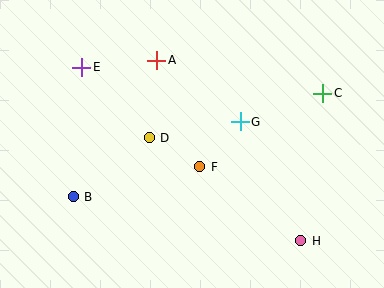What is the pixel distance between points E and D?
The distance between E and D is 98 pixels.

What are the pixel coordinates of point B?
Point B is at (73, 197).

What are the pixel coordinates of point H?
Point H is at (301, 241).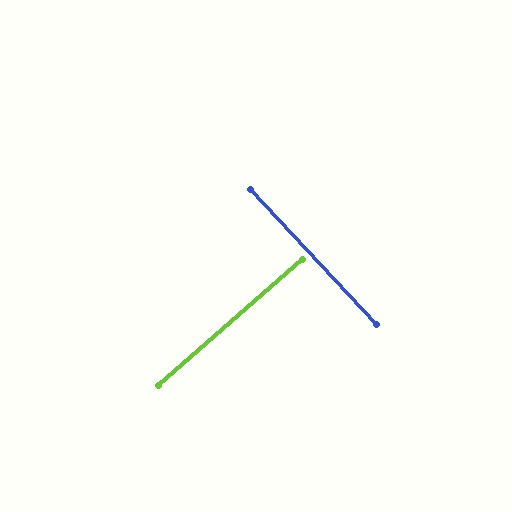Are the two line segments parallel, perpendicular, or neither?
Perpendicular — they meet at approximately 88°.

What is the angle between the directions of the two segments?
Approximately 88 degrees.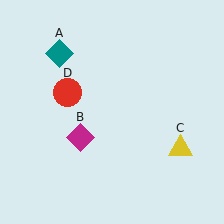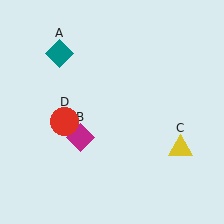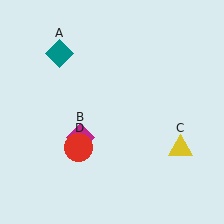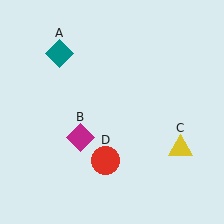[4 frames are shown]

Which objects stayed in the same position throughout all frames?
Teal diamond (object A) and magenta diamond (object B) and yellow triangle (object C) remained stationary.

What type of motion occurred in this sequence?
The red circle (object D) rotated counterclockwise around the center of the scene.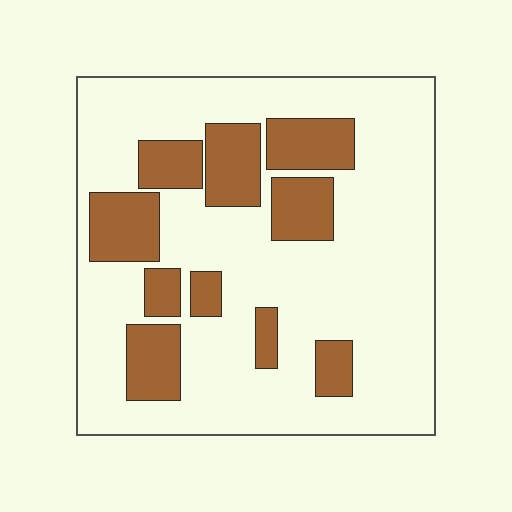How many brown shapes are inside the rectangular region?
10.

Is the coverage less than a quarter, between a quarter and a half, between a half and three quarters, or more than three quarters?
Between a quarter and a half.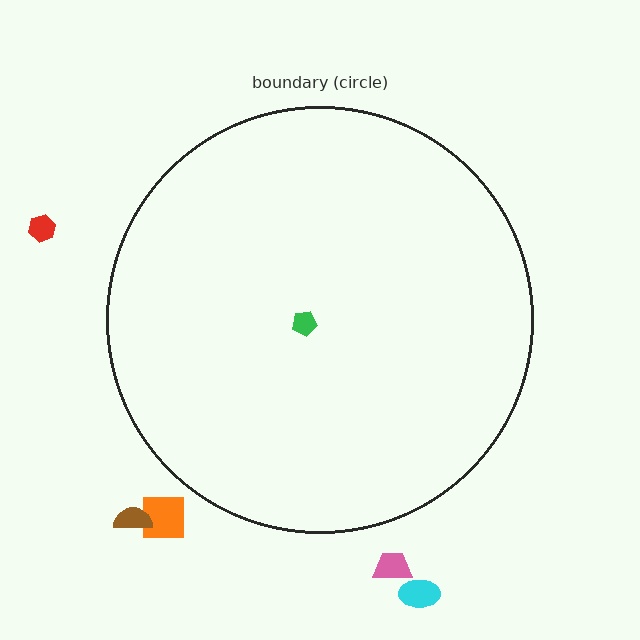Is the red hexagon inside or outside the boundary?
Outside.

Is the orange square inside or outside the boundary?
Outside.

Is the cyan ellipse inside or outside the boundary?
Outside.